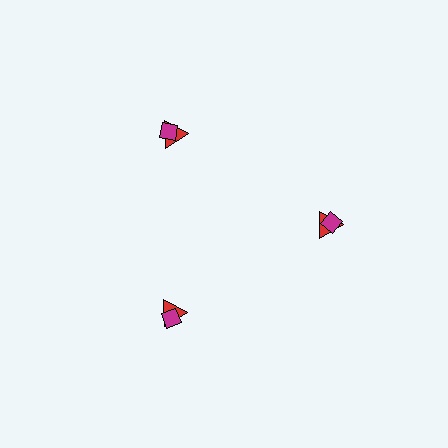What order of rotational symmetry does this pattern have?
This pattern has 3-fold rotational symmetry.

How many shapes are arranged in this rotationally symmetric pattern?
There are 6 shapes, arranged in 3 groups of 2.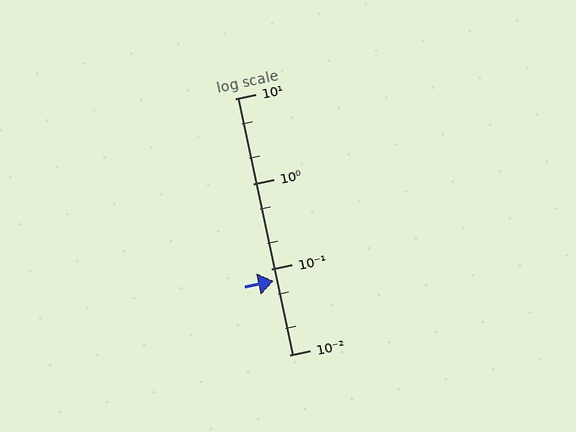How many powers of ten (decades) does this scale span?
The scale spans 3 decades, from 0.01 to 10.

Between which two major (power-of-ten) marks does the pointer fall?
The pointer is between 0.01 and 0.1.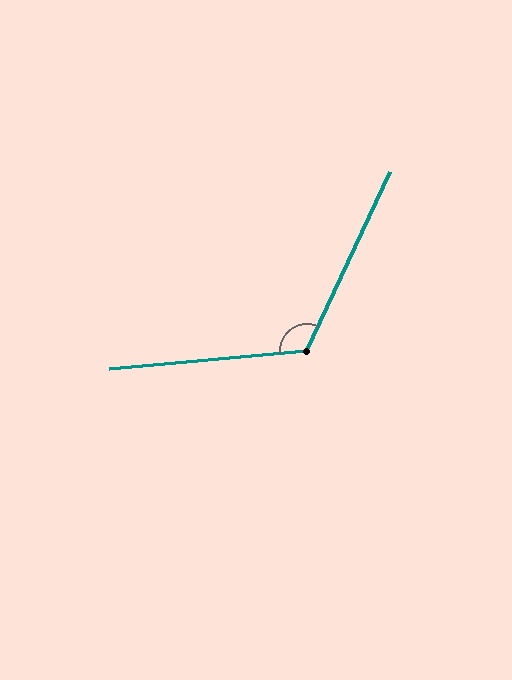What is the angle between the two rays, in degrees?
Approximately 120 degrees.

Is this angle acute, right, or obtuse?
It is obtuse.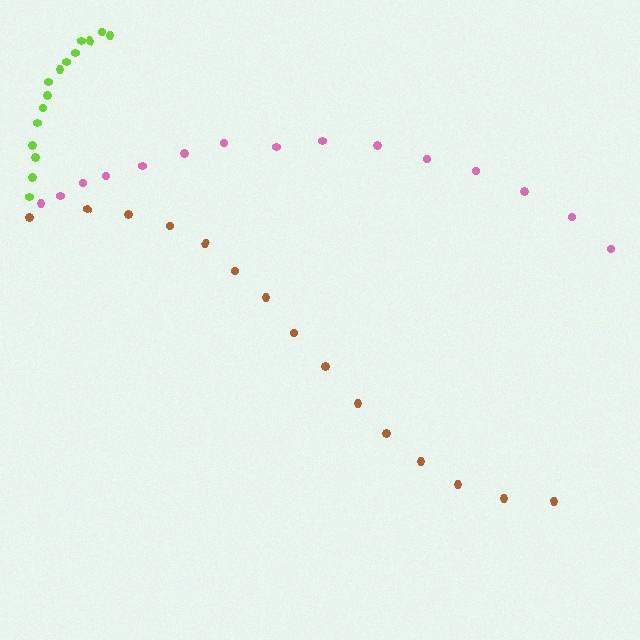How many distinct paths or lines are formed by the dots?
There are 3 distinct paths.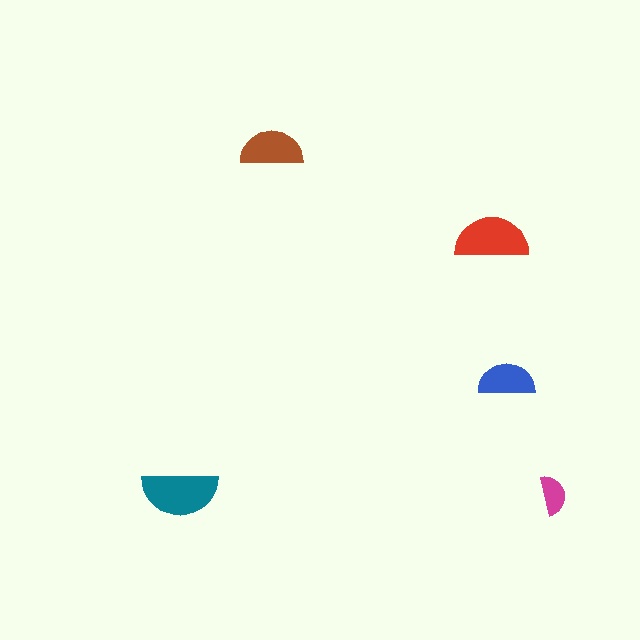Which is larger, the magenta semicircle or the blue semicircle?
The blue one.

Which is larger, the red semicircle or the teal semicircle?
The teal one.